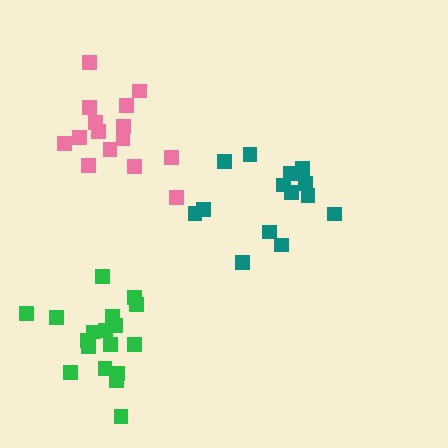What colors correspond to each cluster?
The clusters are colored: teal, pink, green.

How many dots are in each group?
Group 1: 14 dots, Group 2: 15 dots, Group 3: 19 dots (48 total).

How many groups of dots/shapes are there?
There are 3 groups.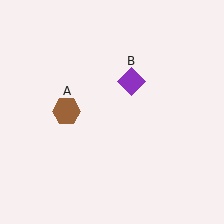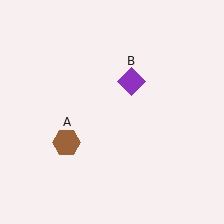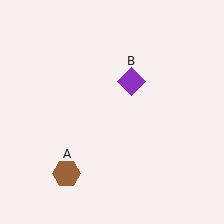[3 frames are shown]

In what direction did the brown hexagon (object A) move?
The brown hexagon (object A) moved down.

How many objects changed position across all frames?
1 object changed position: brown hexagon (object A).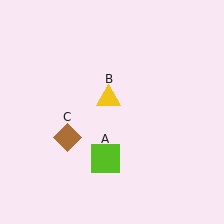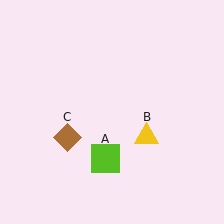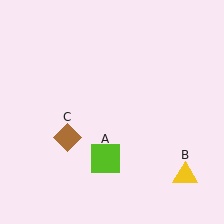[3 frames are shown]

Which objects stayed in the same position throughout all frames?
Lime square (object A) and brown diamond (object C) remained stationary.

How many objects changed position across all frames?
1 object changed position: yellow triangle (object B).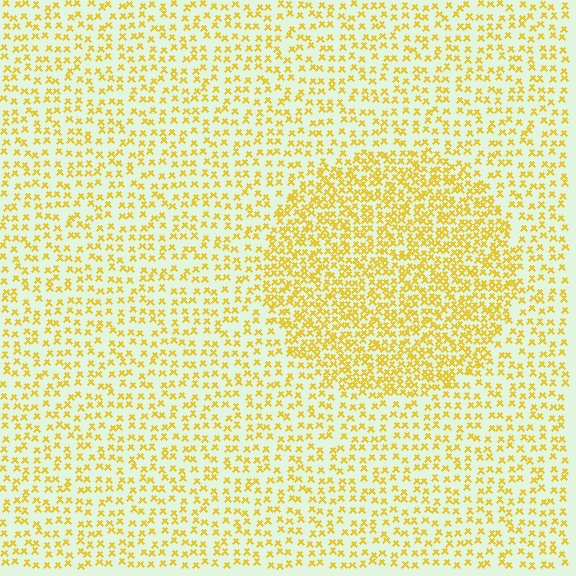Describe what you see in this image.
The image contains small yellow elements arranged at two different densities. A circle-shaped region is visible where the elements are more densely packed than the surrounding area.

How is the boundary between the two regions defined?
The boundary is defined by a change in element density (approximately 2.0x ratio). All elements are the same color, size, and shape.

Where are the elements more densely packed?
The elements are more densely packed inside the circle boundary.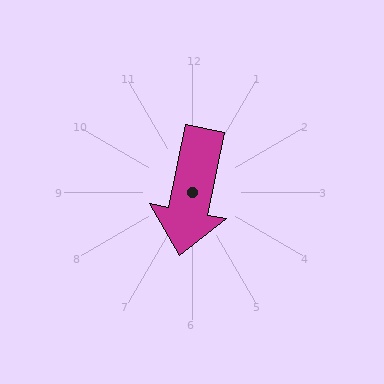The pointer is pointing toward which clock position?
Roughly 6 o'clock.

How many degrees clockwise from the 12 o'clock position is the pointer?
Approximately 191 degrees.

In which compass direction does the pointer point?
South.